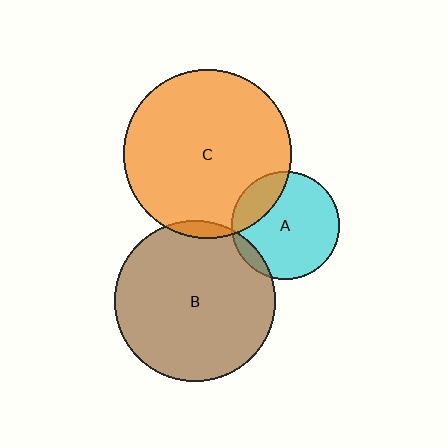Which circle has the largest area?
Circle C (orange).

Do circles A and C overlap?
Yes.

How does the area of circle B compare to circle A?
Approximately 2.2 times.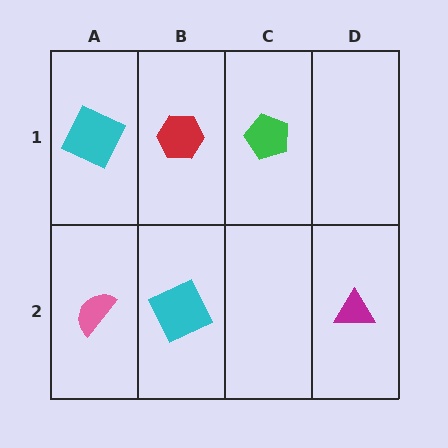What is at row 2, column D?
A magenta triangle.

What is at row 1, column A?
A cyan square.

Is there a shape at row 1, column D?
No, that cell is empty.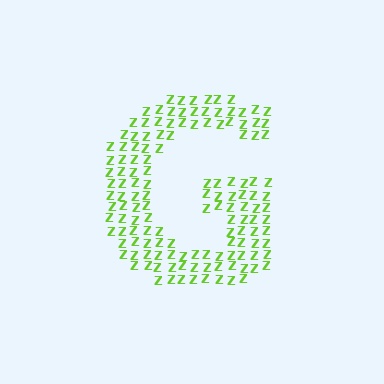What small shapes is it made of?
It is made of small letter Z's.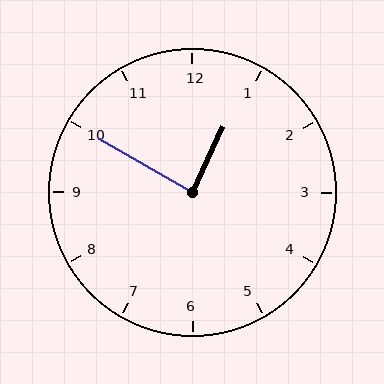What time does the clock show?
12:50.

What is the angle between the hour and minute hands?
Approximately 85 degrees.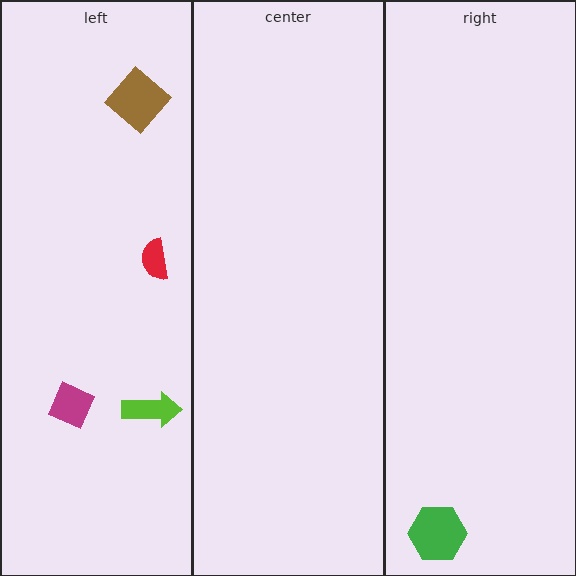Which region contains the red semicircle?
The left region.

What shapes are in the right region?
The green hexagon.